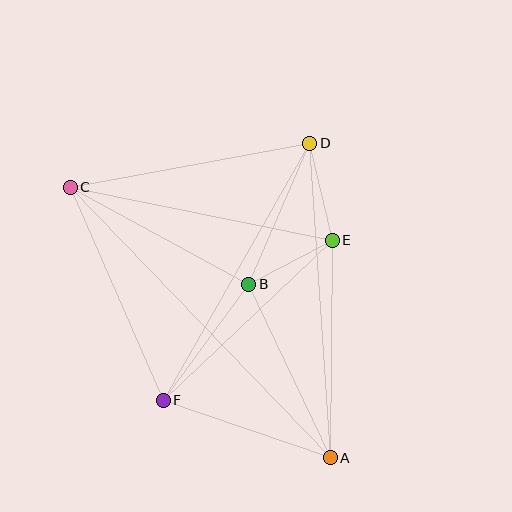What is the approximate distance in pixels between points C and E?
The distance between C and E is approximately 267 pixels.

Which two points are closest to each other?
Points B and E are closest to each other.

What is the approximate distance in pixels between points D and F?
The distance between D and F is approximately 296 pixels.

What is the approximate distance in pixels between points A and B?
The distance between A and B is approximately 192 pixels.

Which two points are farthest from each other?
Points A and C are farthest from each other.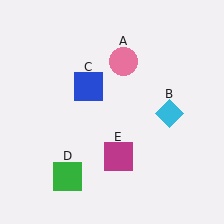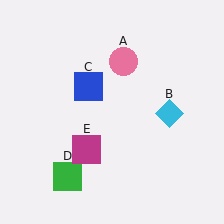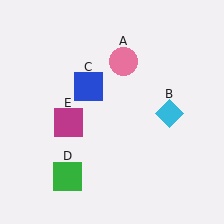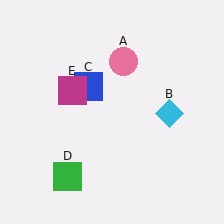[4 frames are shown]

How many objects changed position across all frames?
1 object changed position: magenta square (object E).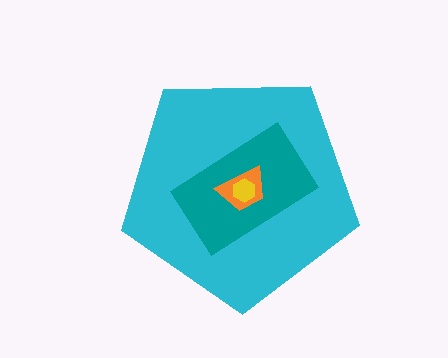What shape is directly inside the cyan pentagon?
The teal rectangle.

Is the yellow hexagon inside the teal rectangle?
Yes.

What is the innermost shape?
The yellow hexagon.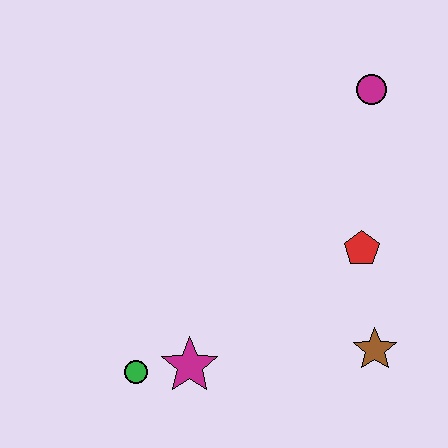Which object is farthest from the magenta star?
The magenta circle is farthest from the magenta star.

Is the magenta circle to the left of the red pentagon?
No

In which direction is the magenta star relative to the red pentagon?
The magenta star is to the left of the red pentagon.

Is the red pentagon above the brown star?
Yes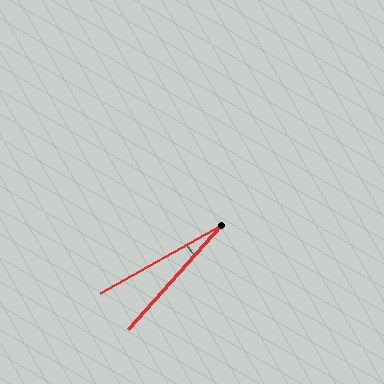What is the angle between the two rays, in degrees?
Approximately 19 degrees.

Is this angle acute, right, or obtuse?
It is acute.